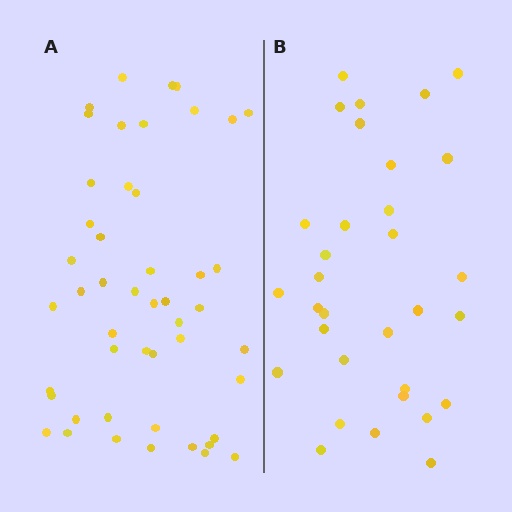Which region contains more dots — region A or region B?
Region A (the left region) has more dots.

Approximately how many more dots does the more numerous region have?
Region A has approximately 15 more dots than region B.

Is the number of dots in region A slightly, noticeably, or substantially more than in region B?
Region A has substantially more. The ratio is roughly 1.5 to 1.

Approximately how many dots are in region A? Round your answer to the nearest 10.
About 50 dots. (The exact count is 48, which rounds to 50.)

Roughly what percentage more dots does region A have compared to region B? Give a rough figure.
About 50% more.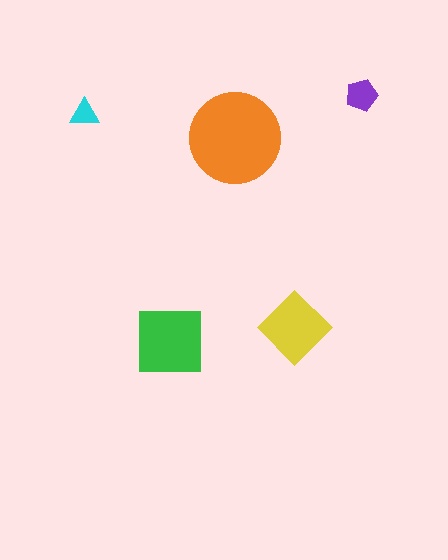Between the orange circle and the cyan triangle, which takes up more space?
The orange circle.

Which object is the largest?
The orange circle.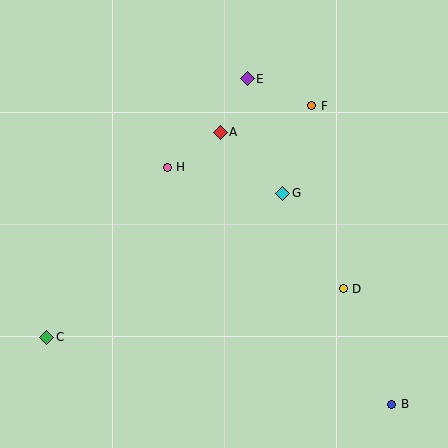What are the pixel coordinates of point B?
Point B is at (392, 404).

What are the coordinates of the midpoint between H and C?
The midpoint between H and C is at (107, 252).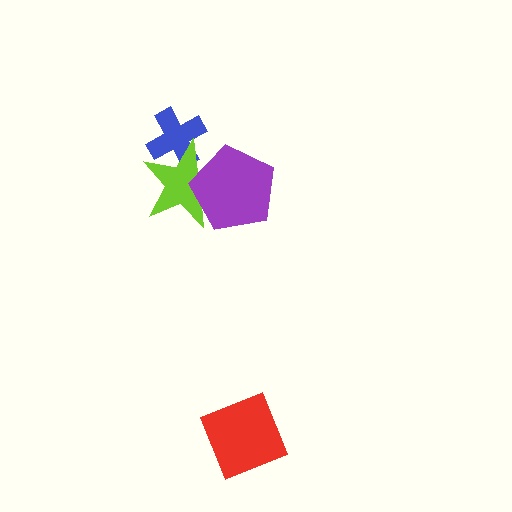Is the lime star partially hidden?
Yes, it is partially covered by another shape.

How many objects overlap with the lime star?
2 objects overlap with the lime star.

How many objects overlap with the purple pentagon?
1 object overlaps with the purple pentagon.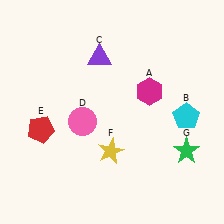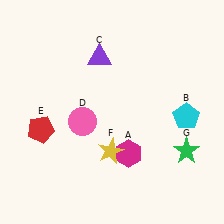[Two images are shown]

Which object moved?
The magenta hexagon (A) moved down.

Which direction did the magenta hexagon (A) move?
The magenta hexagon (A) moved down.